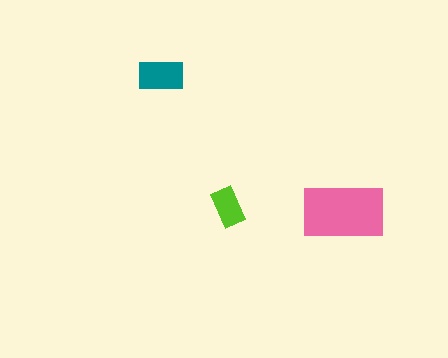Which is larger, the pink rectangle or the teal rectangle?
The pink one.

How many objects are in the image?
There are 3 objects in the image.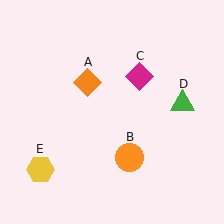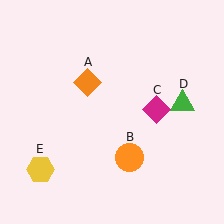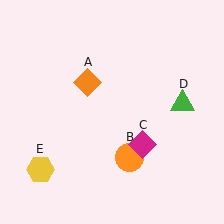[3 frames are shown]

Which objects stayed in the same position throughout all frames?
Orange diamond (object A) and orange circle (object B) and green triangle (object D) and yellow hexagon (object E) remained stationary.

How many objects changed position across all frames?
1 object changed position: magenta diamond (object C).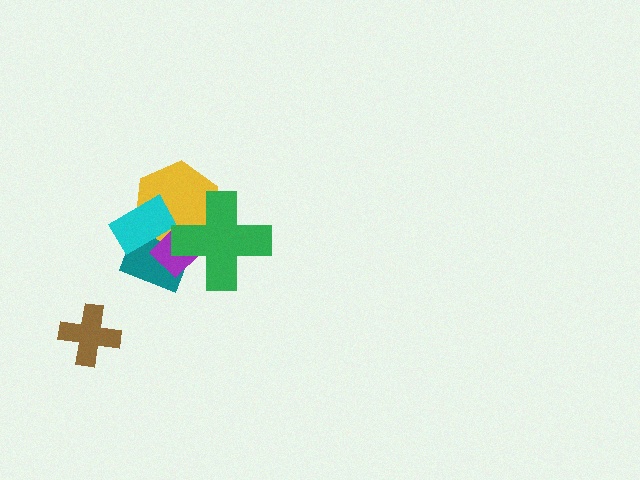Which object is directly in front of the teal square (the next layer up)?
The yellow hexagon is directly in front of the teal square.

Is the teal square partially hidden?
Yes, it is partially covered by another shape.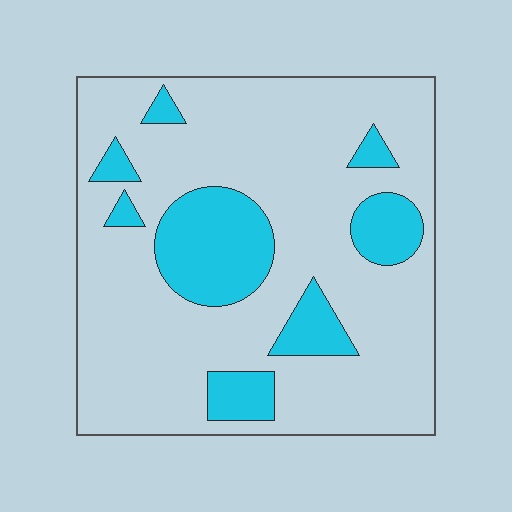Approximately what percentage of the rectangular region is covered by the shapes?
Approximately 20%.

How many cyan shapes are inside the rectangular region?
8.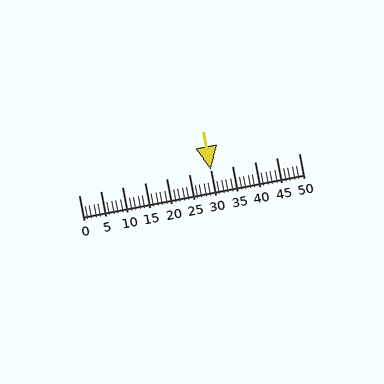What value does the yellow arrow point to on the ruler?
The yellow arrow points to approximately 30.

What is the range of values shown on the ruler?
The ruler shows values from 0 to 50.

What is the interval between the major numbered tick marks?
The major tick marks are spaced 5 units apart.